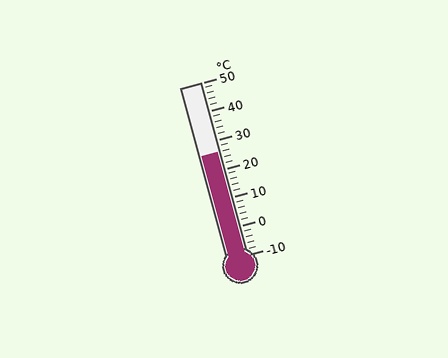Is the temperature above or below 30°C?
The temperature is below 30°C.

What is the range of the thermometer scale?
The thermometer scale ranges from -10°C to 50°C.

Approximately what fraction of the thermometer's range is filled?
The thermometer is filled to approximately 60% of its range.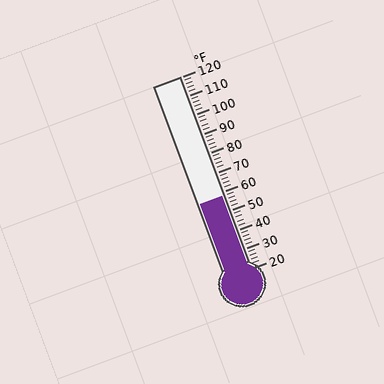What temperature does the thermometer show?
The thermometer shows approximately 58°F.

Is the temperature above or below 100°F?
The temperature is below 100°F.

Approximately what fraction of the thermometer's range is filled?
The thermometer is filled to approximately 40% of its range.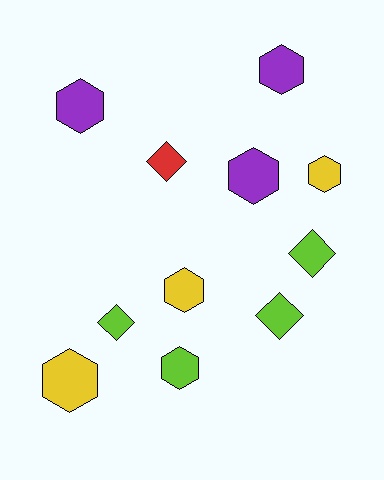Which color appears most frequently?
Lime, with 4 objects.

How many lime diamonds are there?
There are 3 lime diamonds.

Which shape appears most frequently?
Hexagon, with 7 objects.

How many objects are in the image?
There are 11 objects.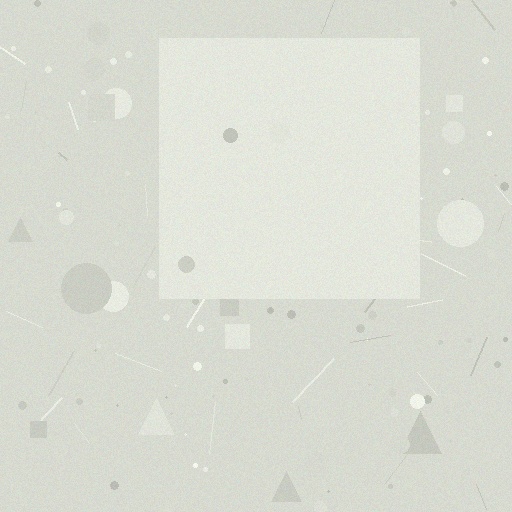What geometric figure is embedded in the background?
A square is embedded in the background.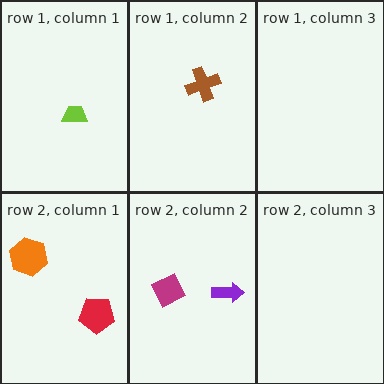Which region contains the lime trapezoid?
The row 1, column 1 region.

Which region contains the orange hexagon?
The row 2, column 1 region.